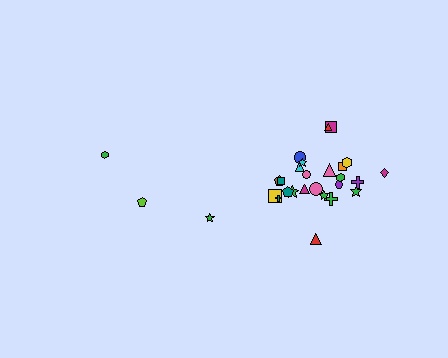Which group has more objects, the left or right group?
The right group.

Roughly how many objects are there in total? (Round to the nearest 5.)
Roughly 30 objects in total.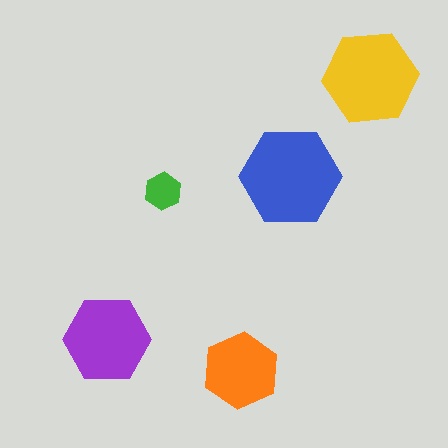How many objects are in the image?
There are 5 objects in the image.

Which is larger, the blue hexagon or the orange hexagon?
The blue one.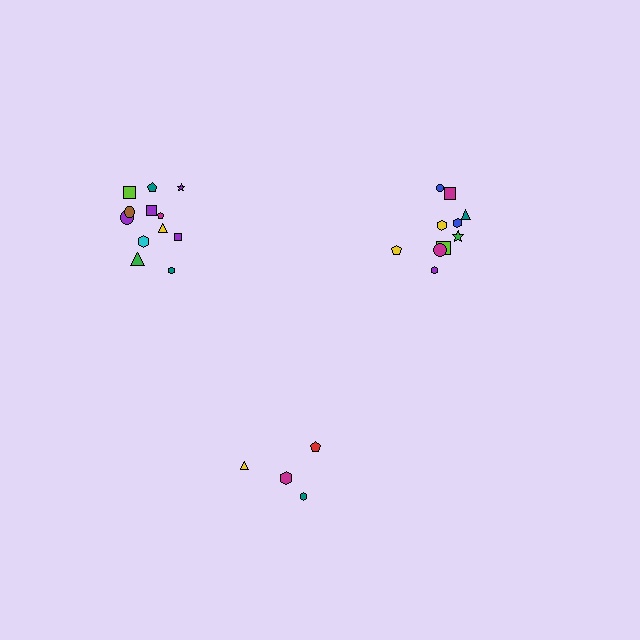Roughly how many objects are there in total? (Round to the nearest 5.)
Roughly 25 objects in total.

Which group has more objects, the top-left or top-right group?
The top-left group.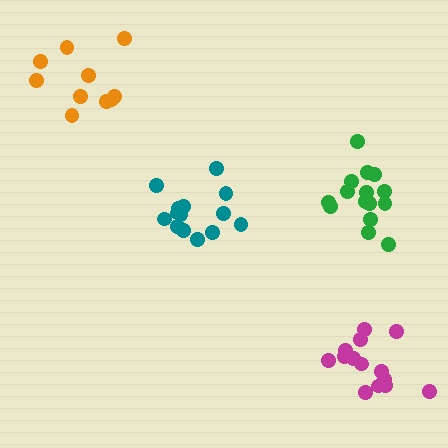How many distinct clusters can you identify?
There are 4 distinct clusters.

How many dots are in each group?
Group 1: 14 dots, Group 2: 14 dots, Group 3: 15 dots, Group 4: 10 dots (53 total).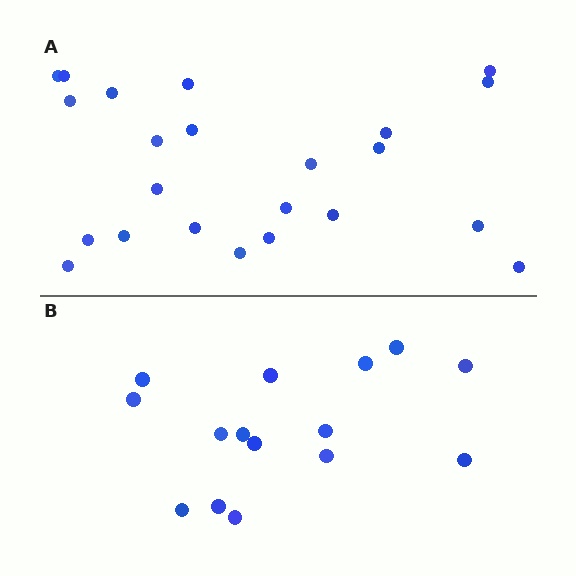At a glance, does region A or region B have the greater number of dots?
Region A (the top region) has more dots.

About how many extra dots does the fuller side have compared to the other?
Region A has roughly 8 or so more dots than region B.